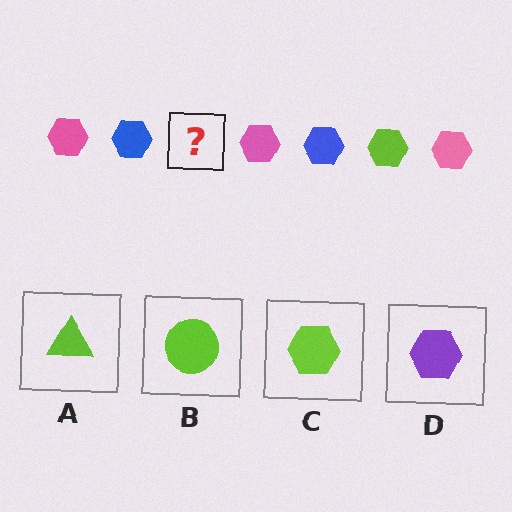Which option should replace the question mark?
Option C.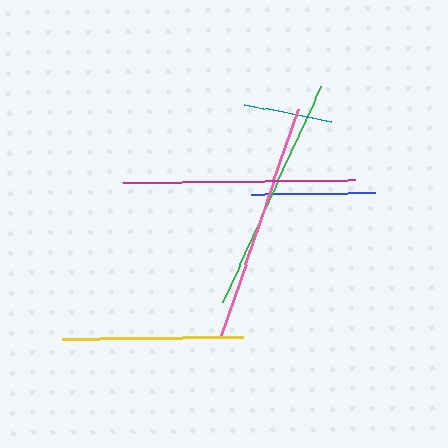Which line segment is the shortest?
The teal line is the shortest at approximately 89 pixels.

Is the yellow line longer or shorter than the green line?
The green line is longer than the yellow line.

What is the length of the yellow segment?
The yellow segment is approximately 181 pixels long.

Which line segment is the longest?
The pink line is the longest at approximately 239 pixels.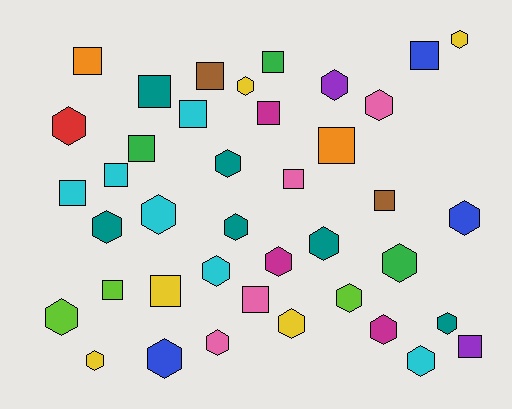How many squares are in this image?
There are 17 squares.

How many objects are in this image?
There are 40 objects.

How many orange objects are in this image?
There are 2 orange objects.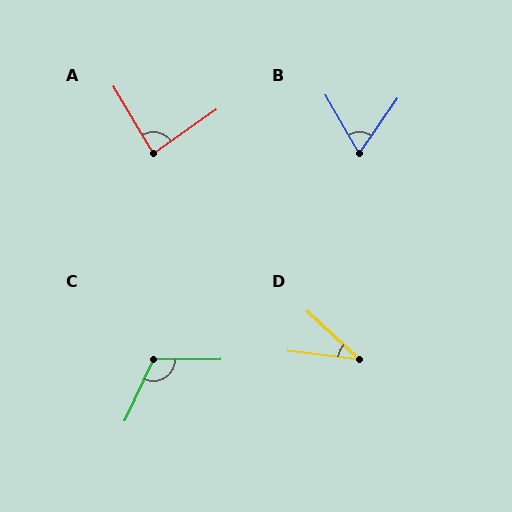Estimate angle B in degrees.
Approximately 64 degrees.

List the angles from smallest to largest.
D (36°), B (64°), A (86°), C (115°).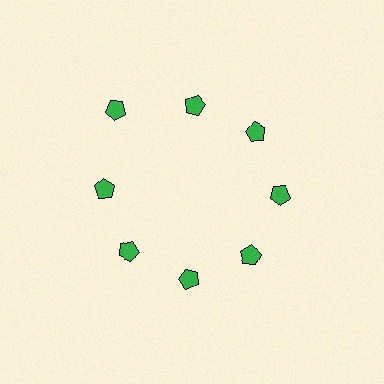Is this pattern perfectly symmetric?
No. The 8 green pentagons are arranged in a ring, but one element near the 10 o'clock position is pushed outward from the center, breaking the 8-fold rotational symmetry.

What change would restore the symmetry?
The symmetry would be restored by moving it inward, back onto the ring so that all 8 pentagons sit at equal angles and equal distance from the center.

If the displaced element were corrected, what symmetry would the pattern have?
It would have 8-fold rotational symmetry — the pattern would map onto itself every 45 degrees.